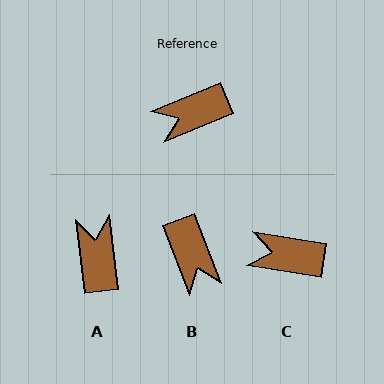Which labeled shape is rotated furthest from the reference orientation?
A, about 106 degrees away.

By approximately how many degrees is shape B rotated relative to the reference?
Approximately 88 degrees counter-clockwise.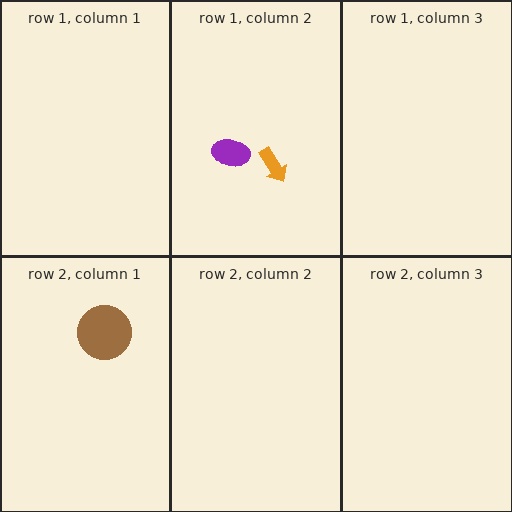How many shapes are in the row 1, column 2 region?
2.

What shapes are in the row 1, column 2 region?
The orange arrow, the purple ellipse.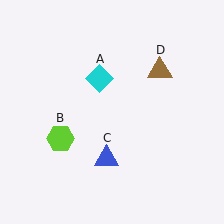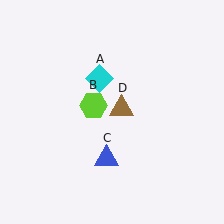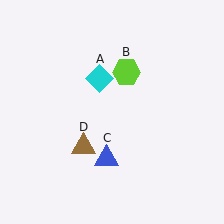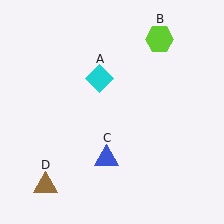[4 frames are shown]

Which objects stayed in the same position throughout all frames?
Cyan diamond (object A) and blue triangle (object C) remained stationary.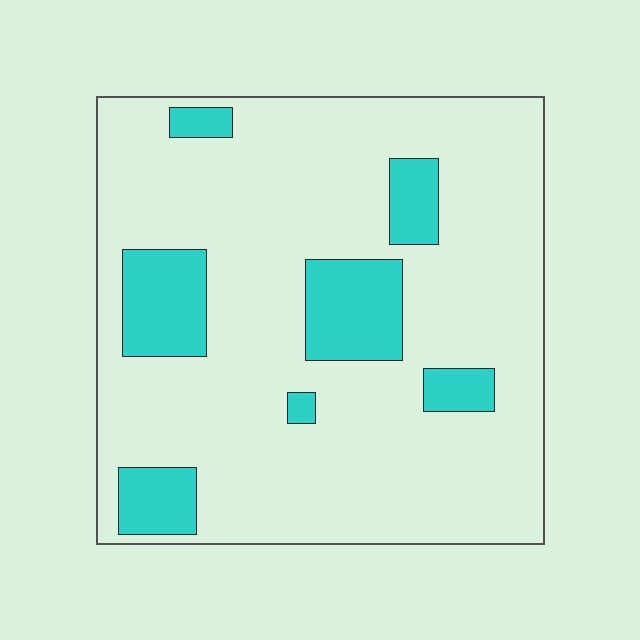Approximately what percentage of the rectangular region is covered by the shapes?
Approximately 15%.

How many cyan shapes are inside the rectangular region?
7.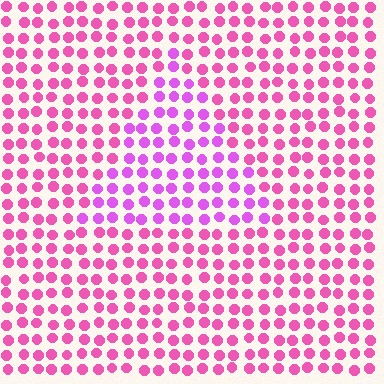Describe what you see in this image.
The image is filled with small pink elements in a uniform arrangement. A triangle-shaped region is visible where the elements are tinted to a slightly different hue, forming a subtle color boundary.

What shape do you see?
I see a triangle.